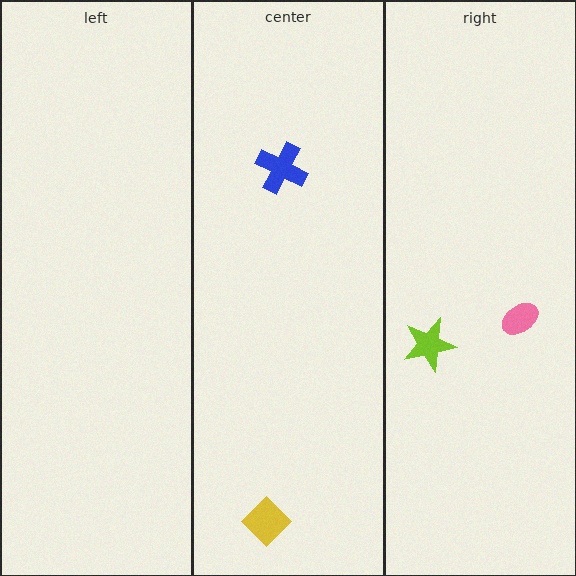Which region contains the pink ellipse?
The right region.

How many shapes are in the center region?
2.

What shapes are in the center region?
The blue cross, the yellow diamond.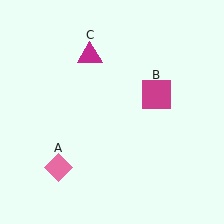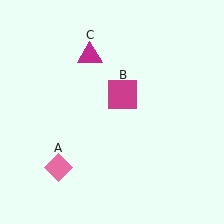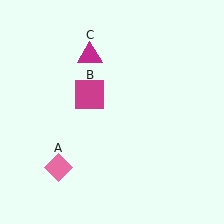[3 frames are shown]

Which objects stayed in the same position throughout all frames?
Pink diamond (object A) and magenta triangle (object C) remained stationary.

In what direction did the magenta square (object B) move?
The magenta square (object B) moved left.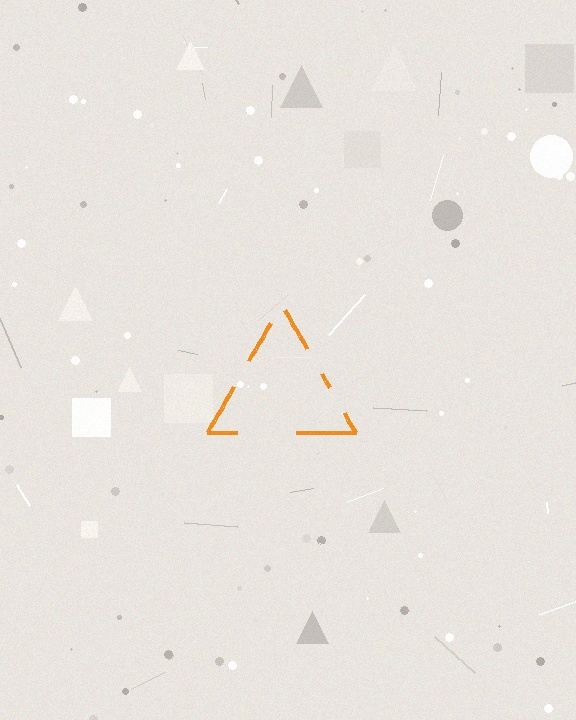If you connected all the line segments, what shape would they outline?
They would outline a triangle.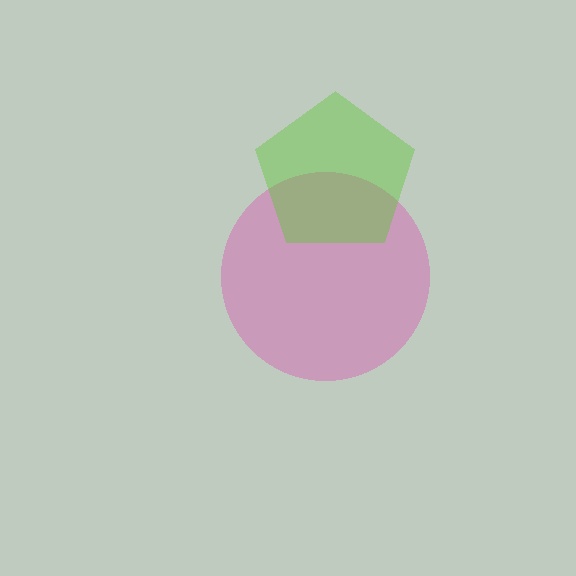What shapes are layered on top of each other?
The layered shapes are: a pink circle, a lime pentagon.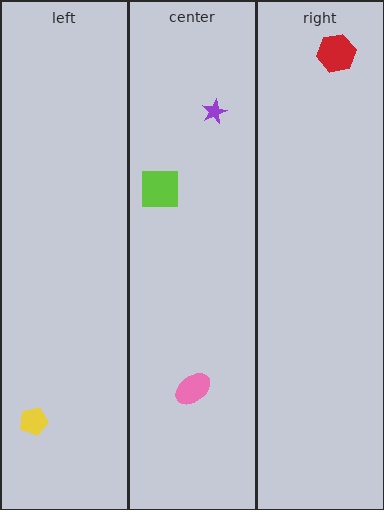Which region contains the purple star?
The center region.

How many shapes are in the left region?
1.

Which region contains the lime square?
The center region.